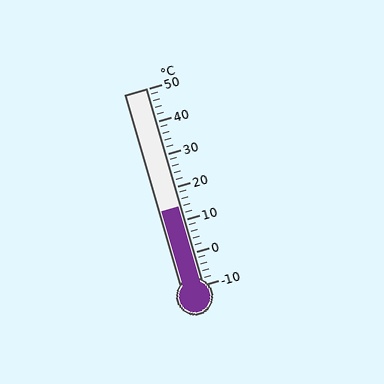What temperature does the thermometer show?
The thermometer shows approximately 14°C.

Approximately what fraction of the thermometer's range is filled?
The thermometer is filled to approximately 40% of its range.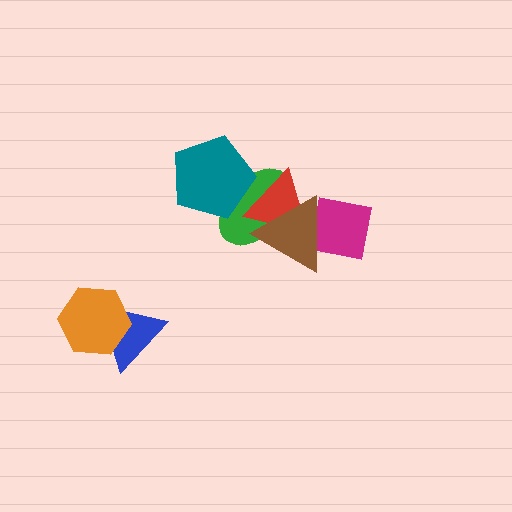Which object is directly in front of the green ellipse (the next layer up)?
The teal pentagon is directly in front of the green ellipse.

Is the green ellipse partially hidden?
Yes, it is partially covered by another shape.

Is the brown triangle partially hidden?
No, no other shape covers it.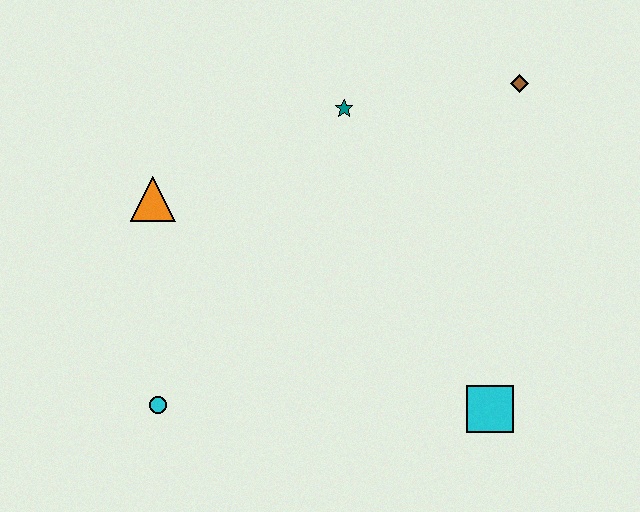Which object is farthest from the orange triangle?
The cyan square is farthest from the orange triangle.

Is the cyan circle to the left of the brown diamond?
Yes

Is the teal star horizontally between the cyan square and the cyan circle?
Yes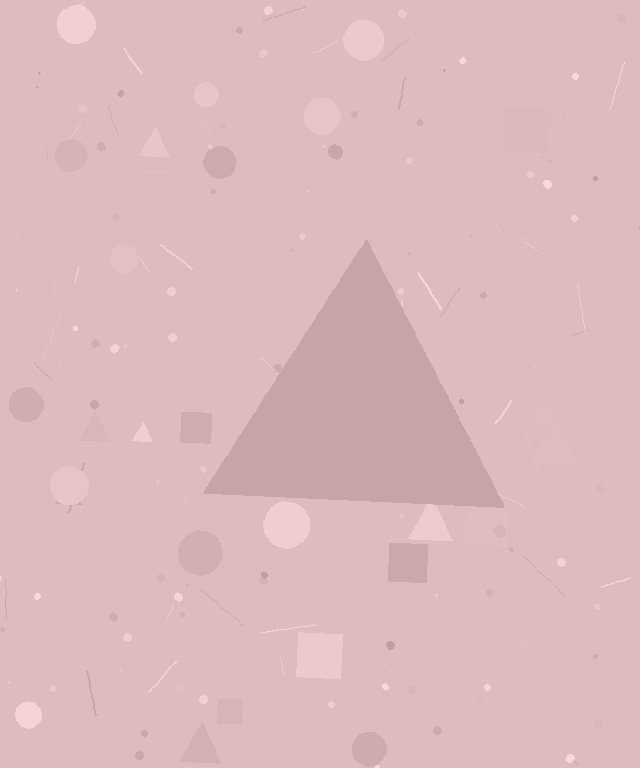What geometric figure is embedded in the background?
A triangle is embedded in the background.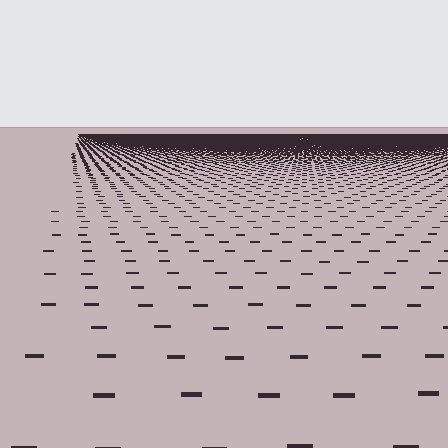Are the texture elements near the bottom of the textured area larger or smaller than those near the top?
Larger. Near the bottom, elements are closer to the viewer and appear at a bigger on-screen size.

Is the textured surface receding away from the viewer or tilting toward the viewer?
The surface is receding away from the viewer. Texture elements get smaller and denser toward the top.